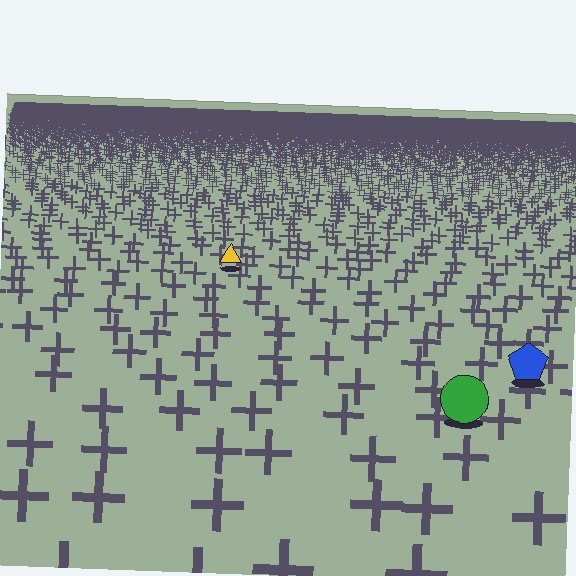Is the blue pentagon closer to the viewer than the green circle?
No. The green circle is closer — you can tell from the texture gradient: the ground texture is coarser near it.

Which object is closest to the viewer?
The green circle is closest. The texture marks near it are larger and more spread out.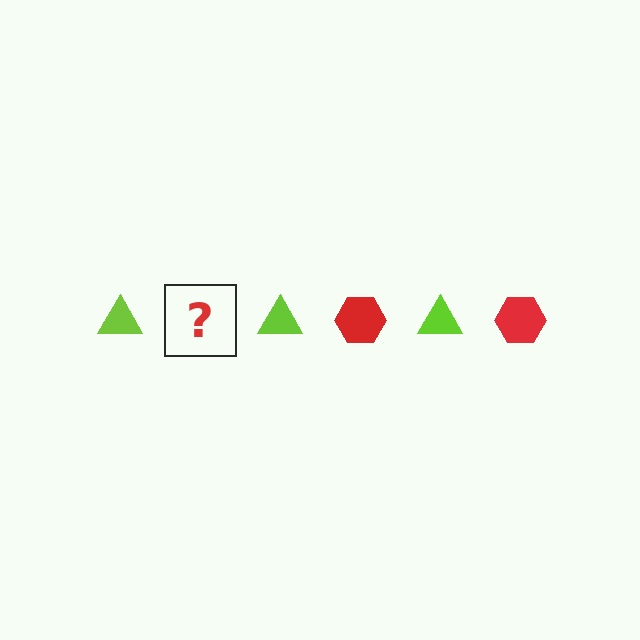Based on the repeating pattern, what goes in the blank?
The blank should be a red hexagon.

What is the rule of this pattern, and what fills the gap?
The rule is that the pattern alternates between lime triangle and red hexagon. The gap should be filled with a red hexagon.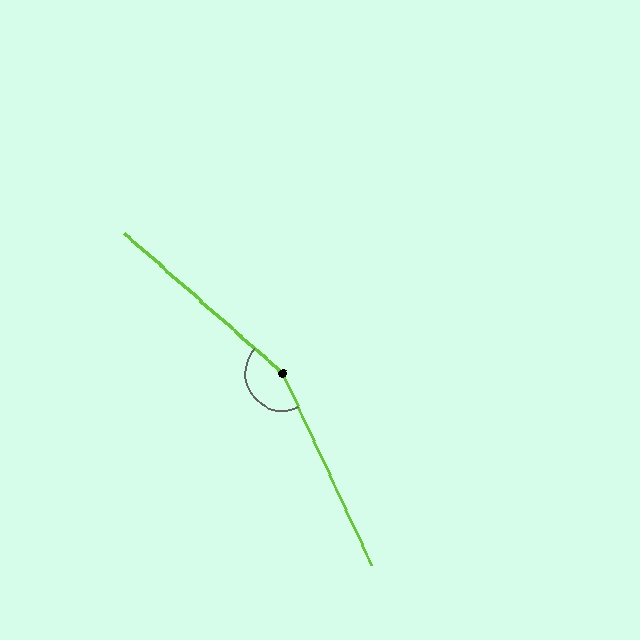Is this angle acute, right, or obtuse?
It is obtuse.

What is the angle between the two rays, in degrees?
Approximately 156 degrees.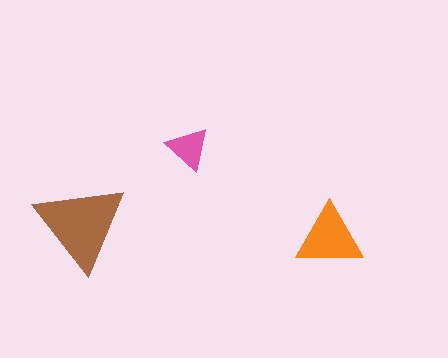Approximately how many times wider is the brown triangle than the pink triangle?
About 2 times wider.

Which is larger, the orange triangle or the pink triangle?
The orange one.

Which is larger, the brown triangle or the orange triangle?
The brown one.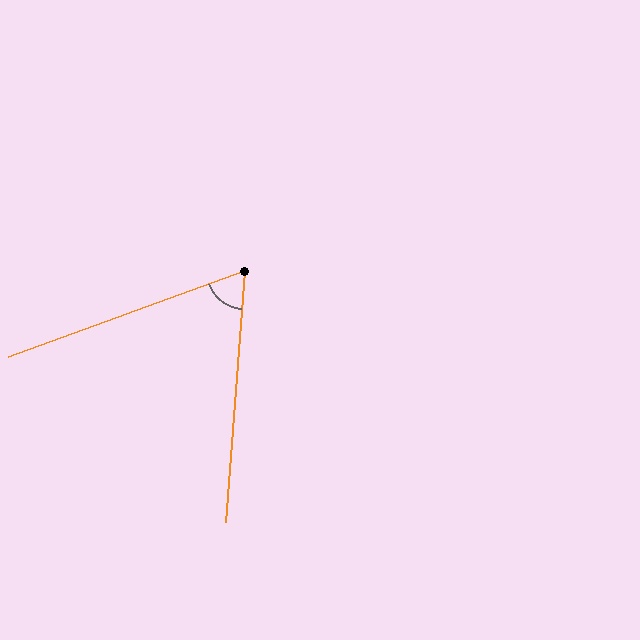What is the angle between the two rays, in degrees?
Approximately 66 degrees.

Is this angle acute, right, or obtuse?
It is acute.